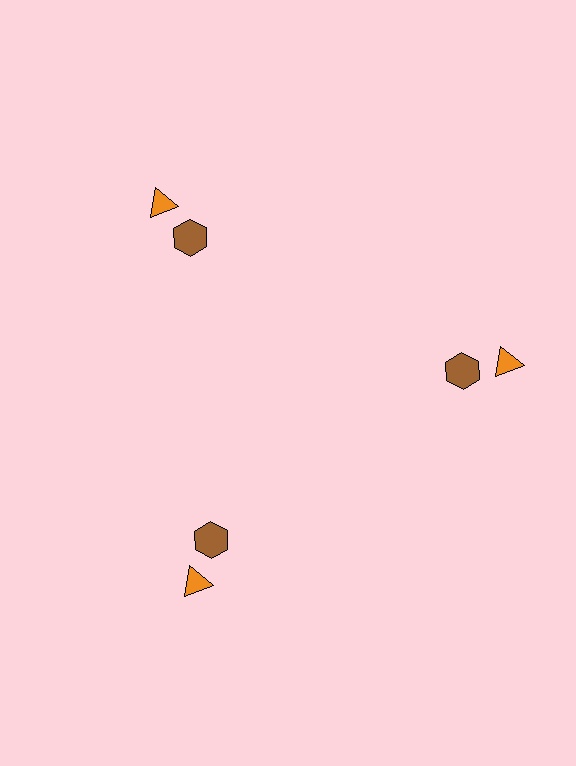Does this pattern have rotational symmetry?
Yes, this pattern has 3-fold rotational symmetry. It looks the same after rotating 120 degrees around the center.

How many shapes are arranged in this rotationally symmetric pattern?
There are 6 shapes, arranged in 3 groups of 2.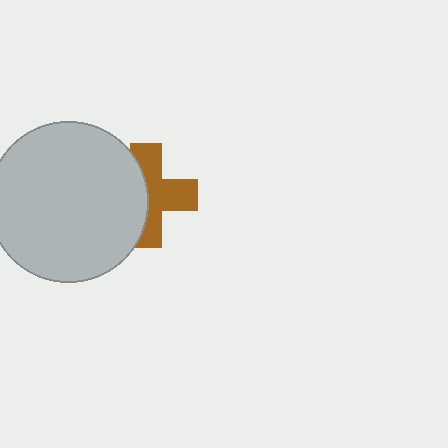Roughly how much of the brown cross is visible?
About half of it is visible (roughly 55%).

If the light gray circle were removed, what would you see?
You would see the complete brown cross.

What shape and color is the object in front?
The object in front is a light gray circle.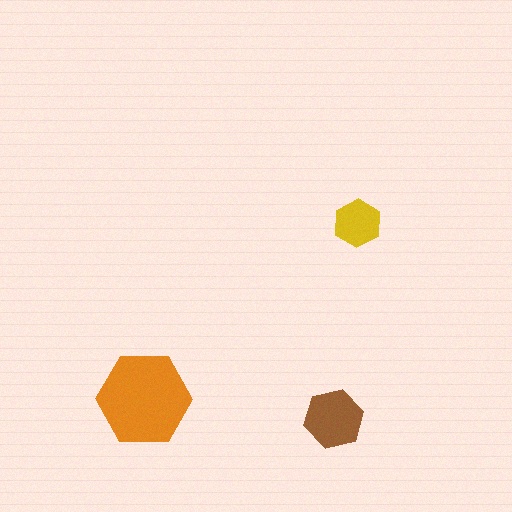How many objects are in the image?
There are 3 objects in the image.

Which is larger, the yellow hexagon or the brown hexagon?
The brown one.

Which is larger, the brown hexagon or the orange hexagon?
The orange one.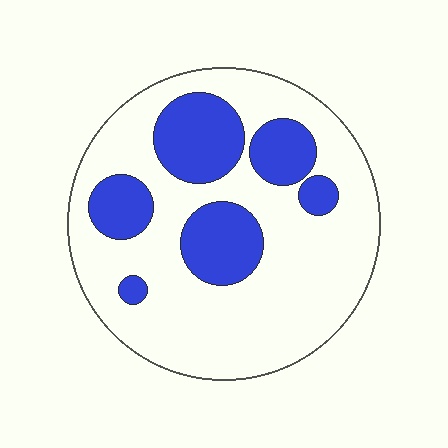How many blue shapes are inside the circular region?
6.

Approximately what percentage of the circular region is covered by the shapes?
Approximately 25%.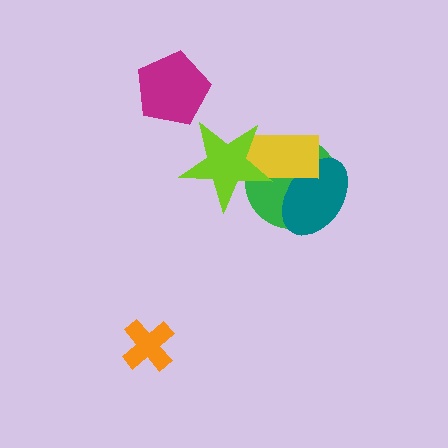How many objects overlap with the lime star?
2 objects overlap with the lime star.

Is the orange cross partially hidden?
No, no other shape covers it.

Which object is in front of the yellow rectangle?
The lime star is in front of the yellow rectangle.